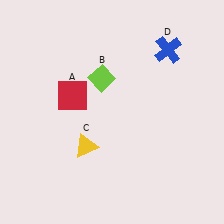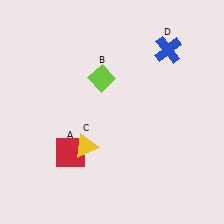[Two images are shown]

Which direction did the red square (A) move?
The red square (A) moved down.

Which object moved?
The red square (A) moved down.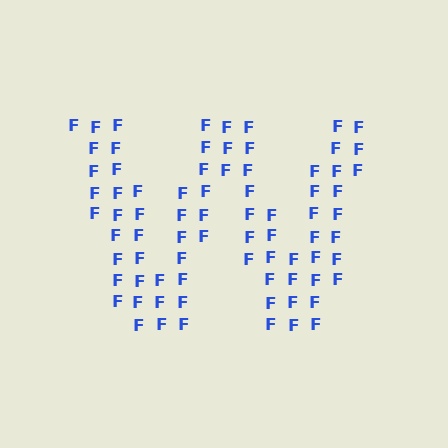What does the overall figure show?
The overall figure shows the letter W.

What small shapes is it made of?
It is made of small letter F's.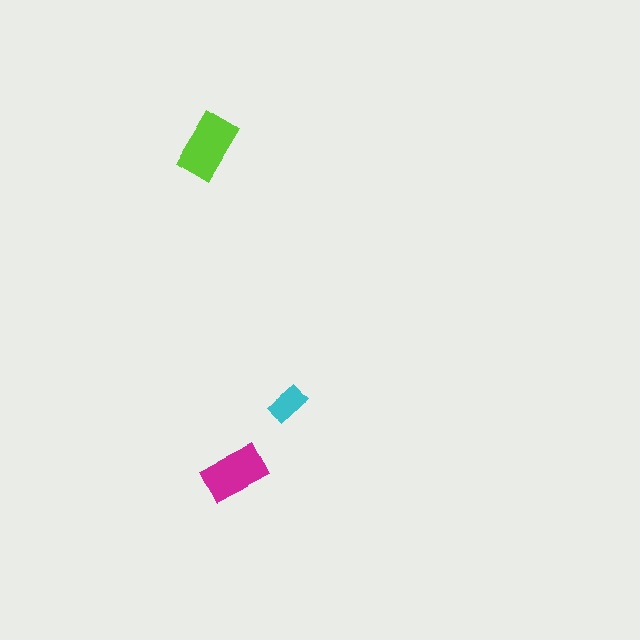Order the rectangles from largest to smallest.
the lime one, the magenta one, the cyan one.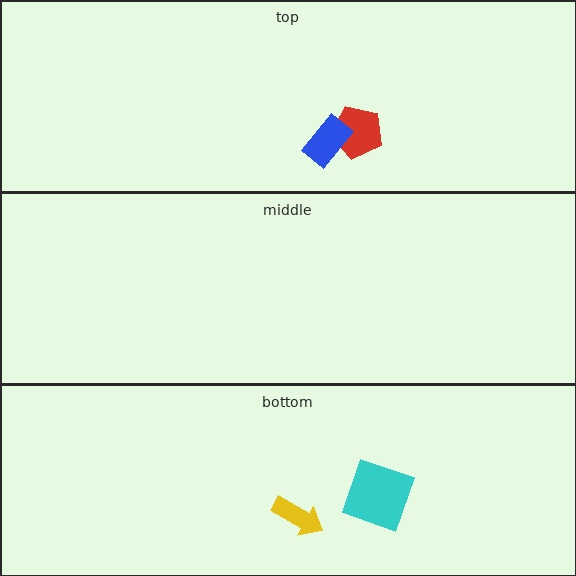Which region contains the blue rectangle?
The top region.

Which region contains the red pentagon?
The top region.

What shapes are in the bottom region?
The cyan square, the yellow arrow.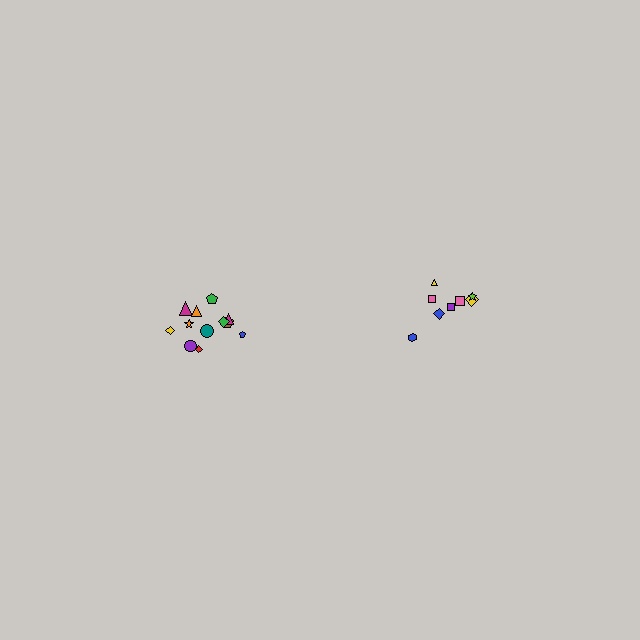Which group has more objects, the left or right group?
The left group.